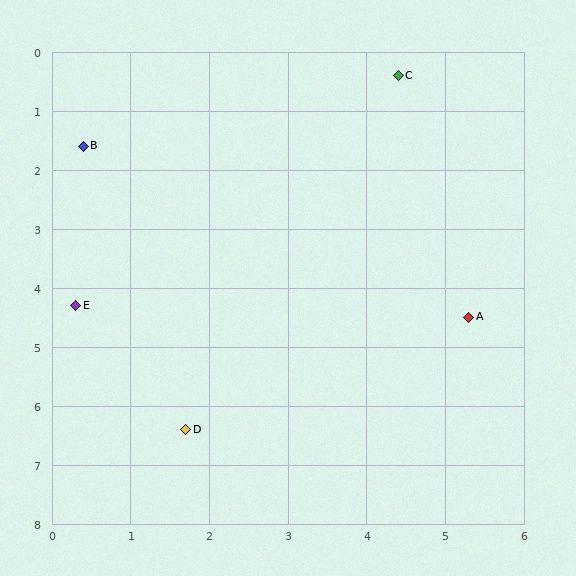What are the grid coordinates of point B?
Point B is at approximately (0.4, 1.6).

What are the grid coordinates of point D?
Point D is at approximately (1.7, 6.4).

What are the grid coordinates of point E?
Point E is at approximately (0.3, 4.3).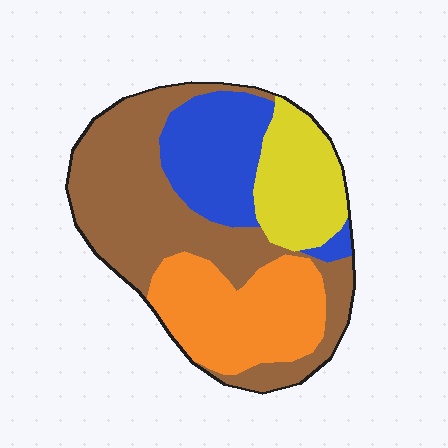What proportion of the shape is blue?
Blue covers roughly 20% of the shape.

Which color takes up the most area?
Brown, at roughly 40%.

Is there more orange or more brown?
Brown.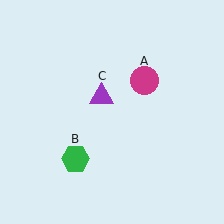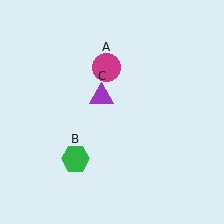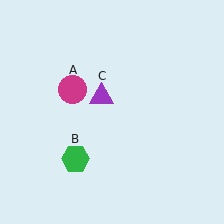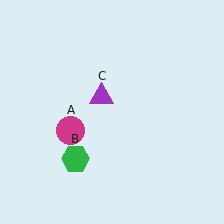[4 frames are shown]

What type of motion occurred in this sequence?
The magenta circle (object A) rotated counterclockwise around the center of the scene.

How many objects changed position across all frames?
1 object changed position: magenta circle (object A).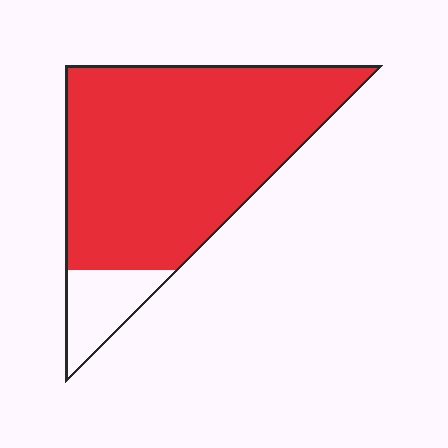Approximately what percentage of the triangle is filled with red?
Approximately 85%.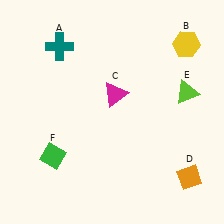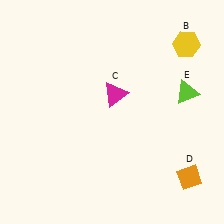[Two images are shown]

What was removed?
The teal cross (A), the green diamond (F) were removed in Image 2.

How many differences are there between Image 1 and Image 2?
There are 2 differences between the two images.